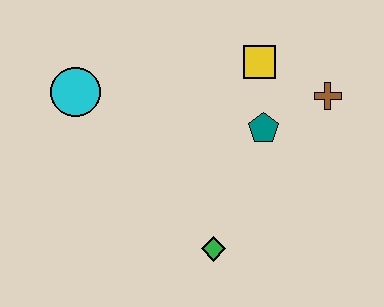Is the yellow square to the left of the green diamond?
No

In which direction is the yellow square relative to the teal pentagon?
The yellow square is above the teal pentagon.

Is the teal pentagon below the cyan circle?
Yes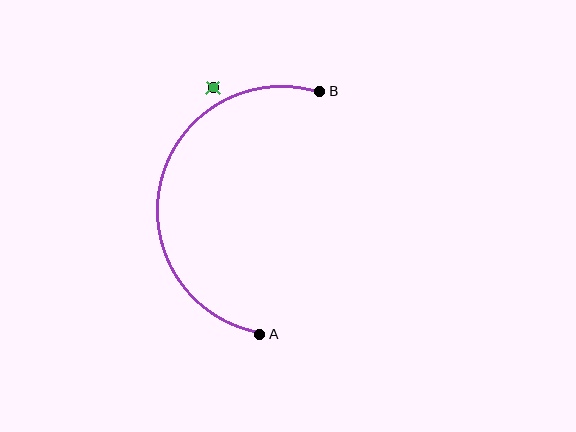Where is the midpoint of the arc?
The arc midpoint is the point on the curve farthest from the straight line joining A and B. It sits to the left of that line.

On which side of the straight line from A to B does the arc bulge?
The arc bulges to the left of the straight line connecting A and B.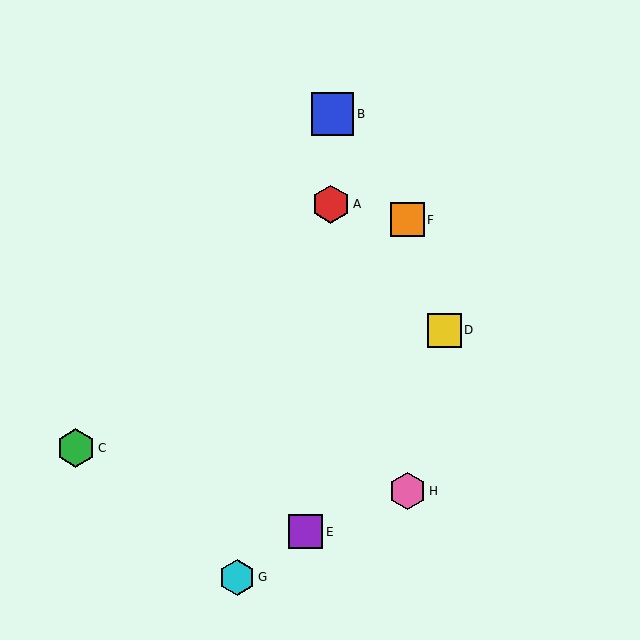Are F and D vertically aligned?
No, F is at x≈407 and D is at x≈444.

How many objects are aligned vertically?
2 objects (F, H) are aligned vertically.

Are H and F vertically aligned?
Yes, both are at x≈407.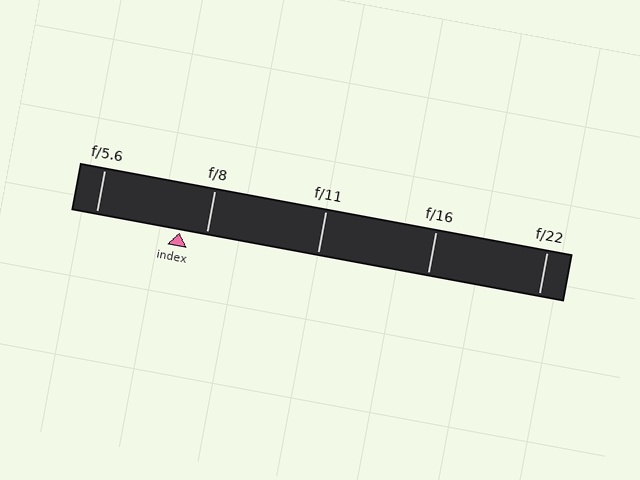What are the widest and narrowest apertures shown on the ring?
The widest aperture shown is f/5.6 and the narrowest is f/22.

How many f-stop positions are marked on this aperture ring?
There are 5 f-stop positions marked.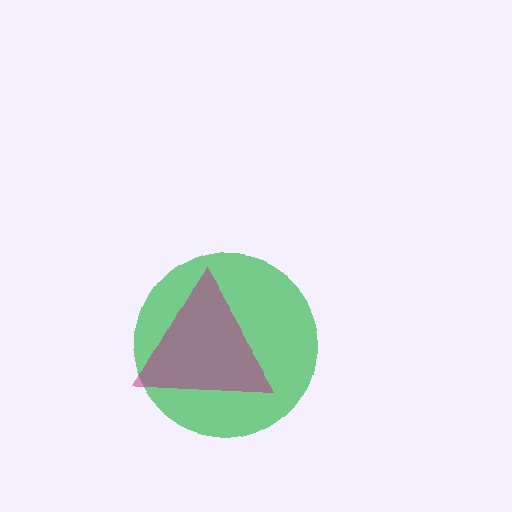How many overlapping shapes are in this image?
There are 2 overlapping shapes in the image.